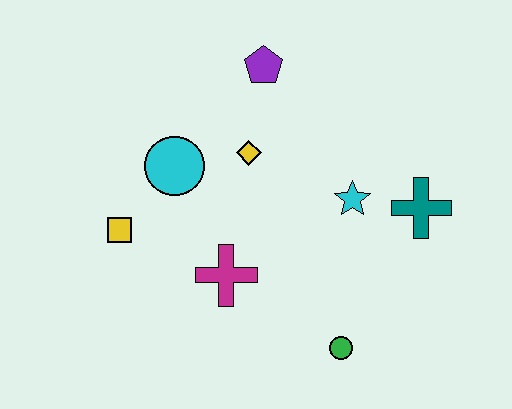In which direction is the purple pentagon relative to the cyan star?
The purple pentagon is above the cyan star.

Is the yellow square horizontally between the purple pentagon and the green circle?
No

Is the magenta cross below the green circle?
No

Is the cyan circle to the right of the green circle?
No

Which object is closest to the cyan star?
The teal cross is closest to the cyan star.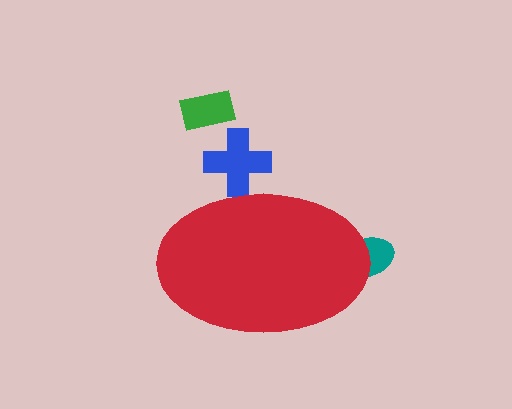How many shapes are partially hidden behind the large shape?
2 shapes are partially hidden.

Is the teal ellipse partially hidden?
Yes, the teal ellipse is partially hidden behind the red ellipse.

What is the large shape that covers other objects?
A red ellipse.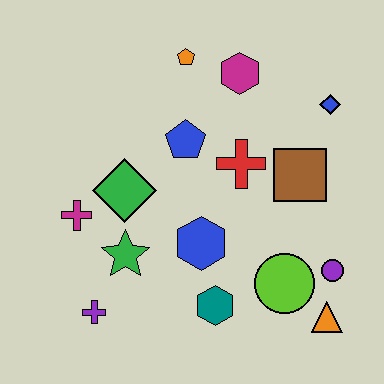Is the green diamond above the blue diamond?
No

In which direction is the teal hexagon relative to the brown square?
The teal hexagon is below the brown square.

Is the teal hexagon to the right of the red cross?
No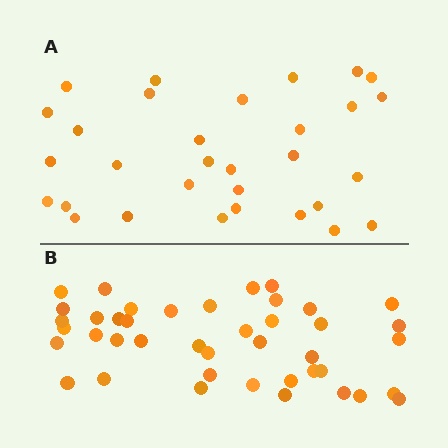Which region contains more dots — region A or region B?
Region B (the bottom region) has more dots.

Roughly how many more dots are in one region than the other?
Region B has roughly 12 or so more dots than region A.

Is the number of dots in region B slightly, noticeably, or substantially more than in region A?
Region B has noticeably more, but not dramatically so. The ratio is roughly 1.4 to 1.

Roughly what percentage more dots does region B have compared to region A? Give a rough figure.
About 35% more.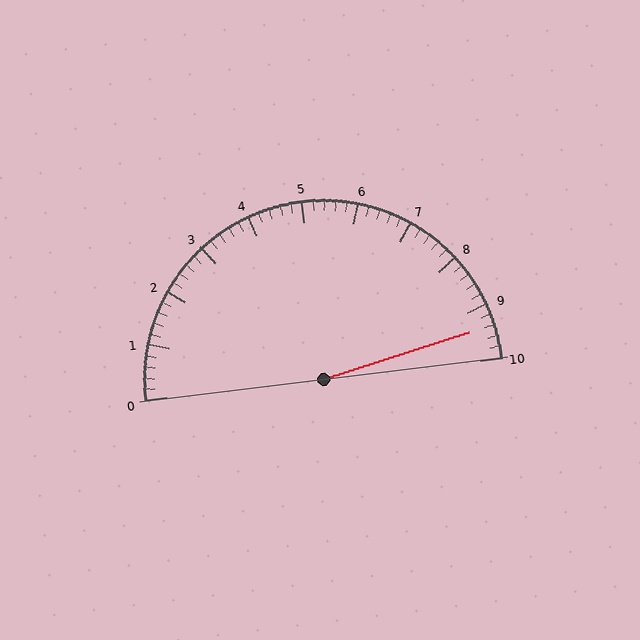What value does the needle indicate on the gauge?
The needle indicates approximately 9.4.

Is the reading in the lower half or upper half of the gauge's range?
The reading is in the upper half of the range (0 to 10).